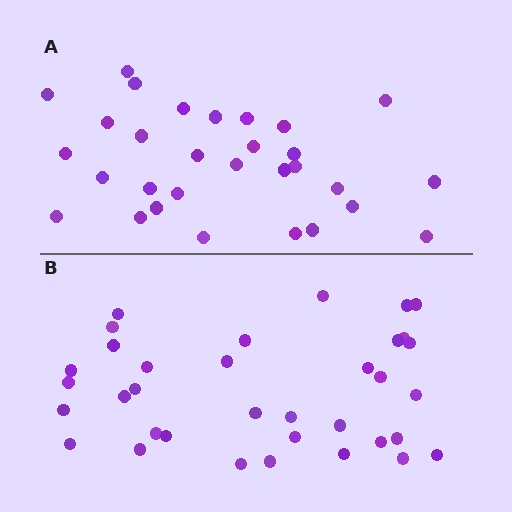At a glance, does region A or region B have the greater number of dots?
Region B (the bottom region) has more dots.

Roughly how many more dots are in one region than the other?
Region B has about 5 more dots than region A.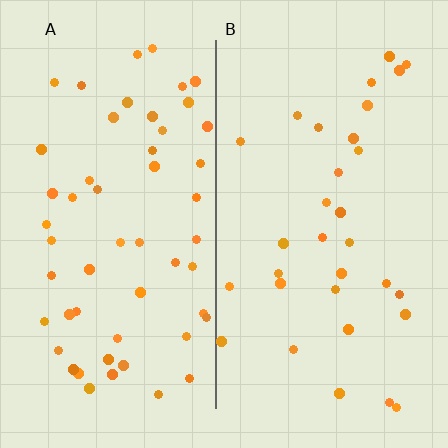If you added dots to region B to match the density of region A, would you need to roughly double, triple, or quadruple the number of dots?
Approximately double.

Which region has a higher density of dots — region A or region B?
A (the left).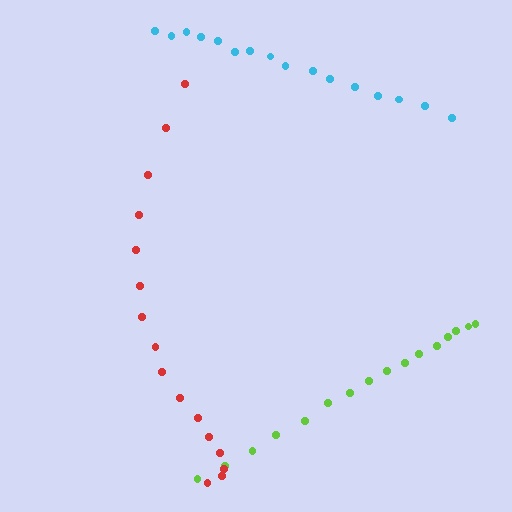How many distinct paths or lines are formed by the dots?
There are 3 distinct paths.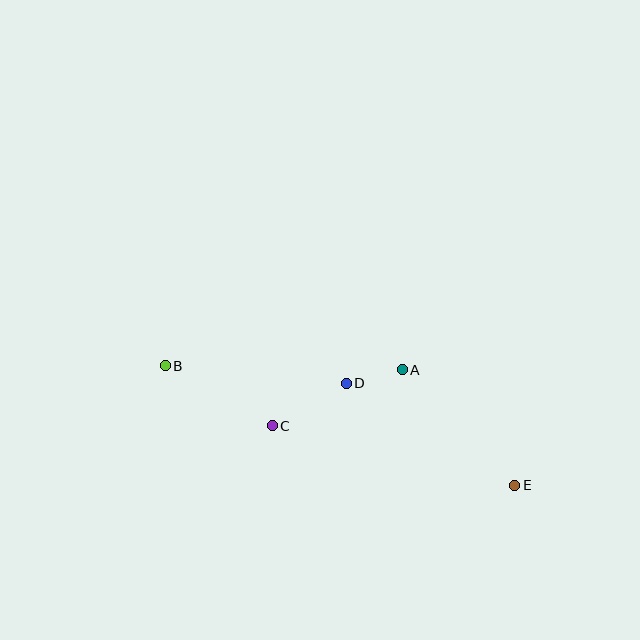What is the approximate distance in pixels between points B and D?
The distance between B and D is approximately 182 pixels.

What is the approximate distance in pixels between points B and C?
The distance between B and C is approximately 123 pixels.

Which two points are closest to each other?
Points A and D are closest to each other.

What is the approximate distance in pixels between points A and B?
The distance between A and B is approximately 237 pixels.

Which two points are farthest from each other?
Points B and E are farthest from each other.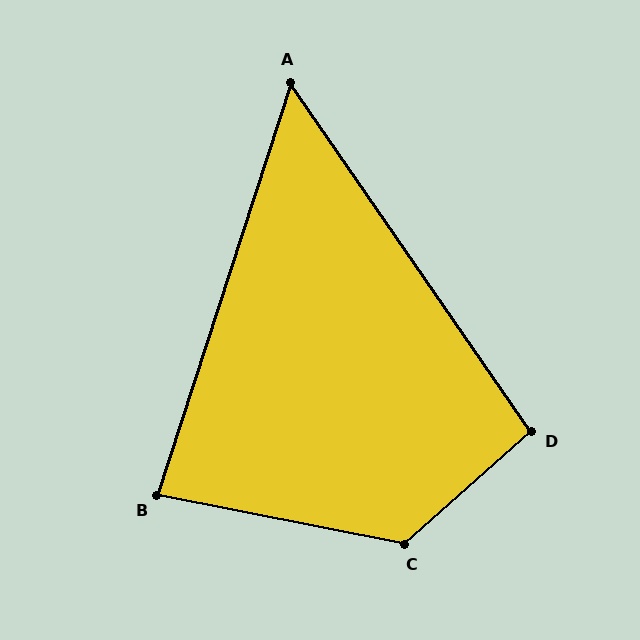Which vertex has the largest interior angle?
C, at approximately 127 degrees.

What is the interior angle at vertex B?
Approximately 83 degrees (acute).